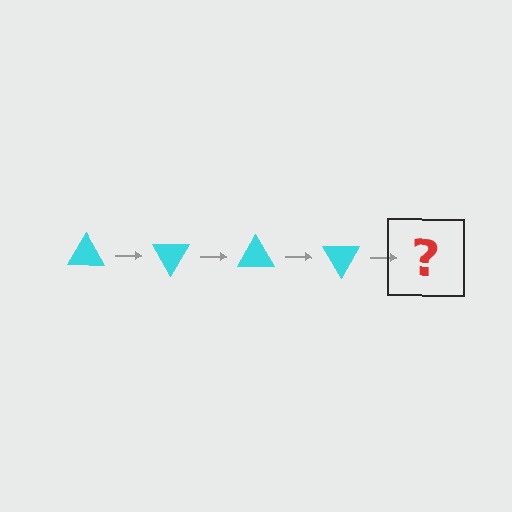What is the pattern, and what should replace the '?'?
The pattern is that the triangle rotates 60 degrees each step. The '?' should be a cyan triangle rotated 240 degrees.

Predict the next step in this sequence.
The next step is a cyan triangle rotated 240 degrees.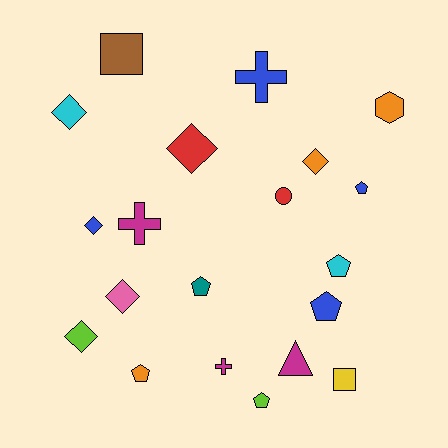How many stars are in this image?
There are no stars.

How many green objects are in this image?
There are no green objects.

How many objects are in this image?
There are 20 objects.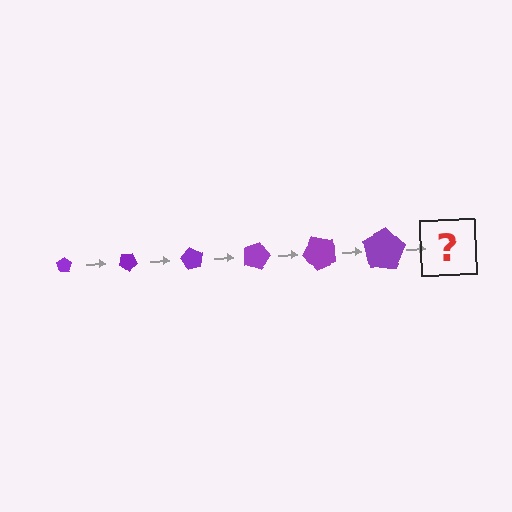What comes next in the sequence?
The next element should be a pentagon, larger than the previous one and rotated 180 degrees from the start.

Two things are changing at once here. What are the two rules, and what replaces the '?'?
The two rules are that the pentagon grows larger each step and it rotates 30 degrees each step. The '?' should be a pentagon, larger than the previous one and rotated 180 degrees from the start.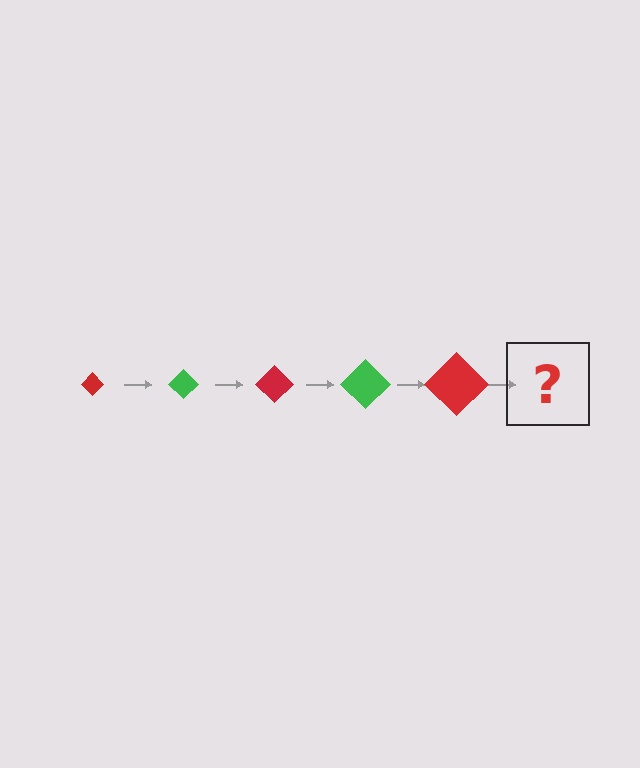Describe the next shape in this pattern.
It should be a green diamond, larger than the previous one.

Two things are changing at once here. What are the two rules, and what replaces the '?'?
The two rules are that the diamond grows larger each step and the color cycles through red and green. The '?' should be a green diamond, larger than the previous one.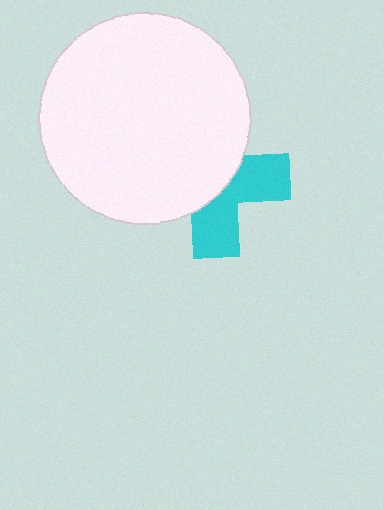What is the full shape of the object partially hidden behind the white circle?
The partially hidden object is a cyan cross.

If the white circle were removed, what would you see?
You would see the complete cyan cross.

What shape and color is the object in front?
The object in front is a white circle.